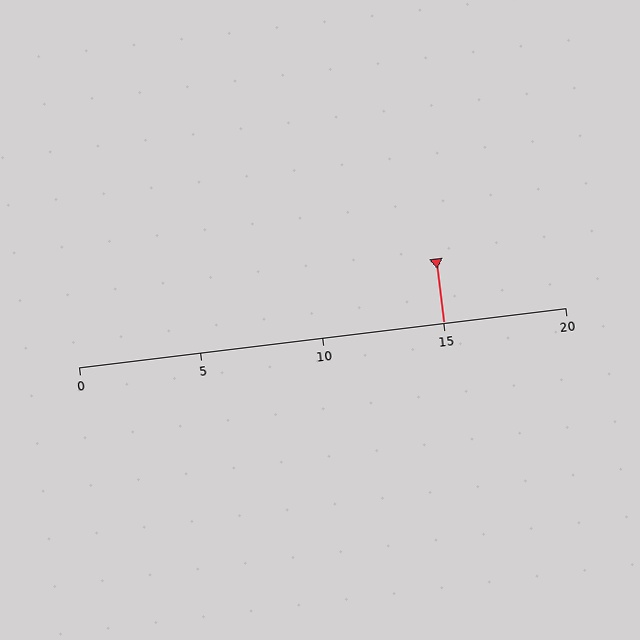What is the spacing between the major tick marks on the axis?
The major ticks are spaced 5 apart.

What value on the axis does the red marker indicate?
The marker indicates approximately 15.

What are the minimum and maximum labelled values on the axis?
The axis runs from 0 to 20.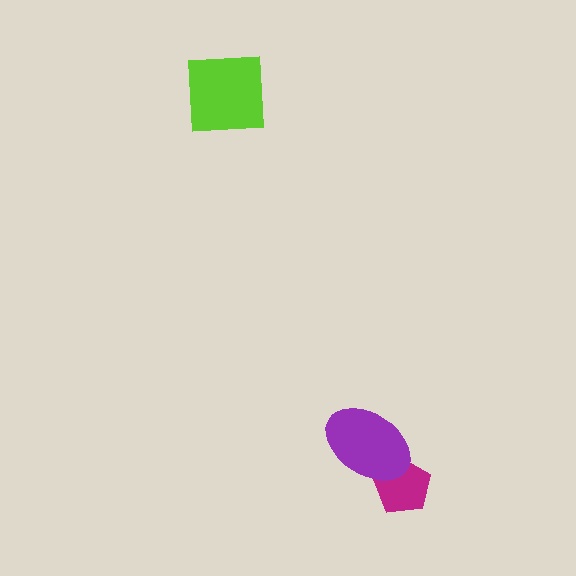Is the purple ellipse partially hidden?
No, no other shape covers it.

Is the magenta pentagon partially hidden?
Yes, it is partially covered by another shape.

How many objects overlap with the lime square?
0 objects overlap with the lime square.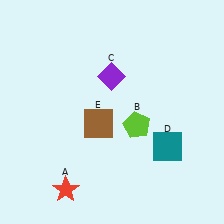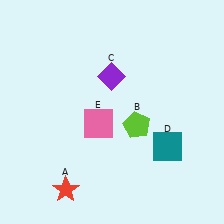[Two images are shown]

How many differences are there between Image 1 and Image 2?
There is 1 difference between the two images.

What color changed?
The square (E) changed from brown in Image 1 to pink in Image 2.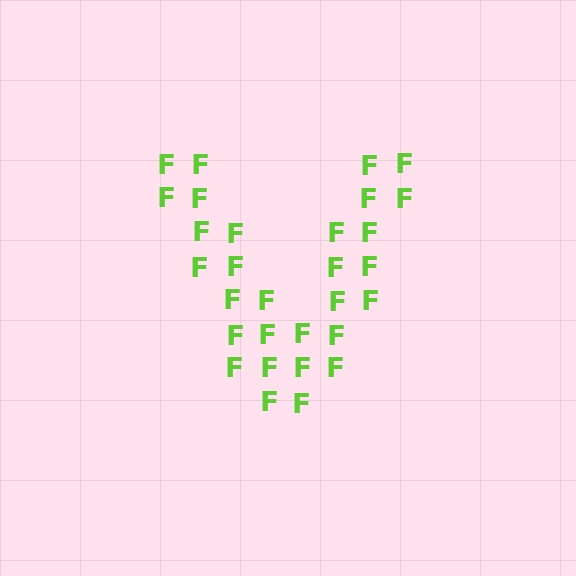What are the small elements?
The small elements are letter F's.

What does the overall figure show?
The overall figure shows the letter V.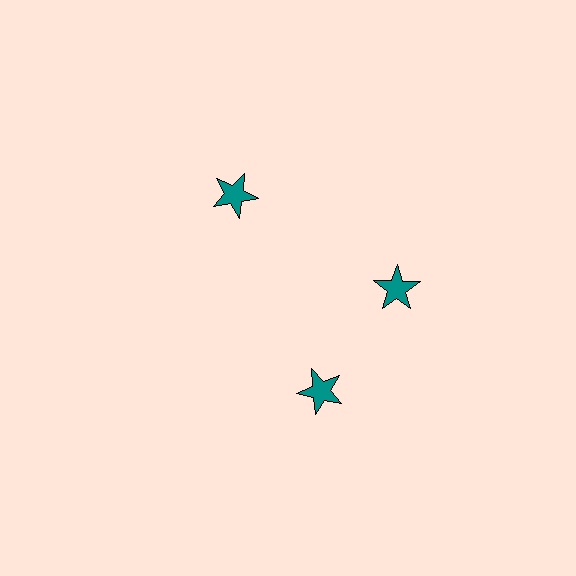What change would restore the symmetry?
The symmetry would be restored by rotating it back into even spacing with its neighbors so that all 3 stars sit at equal angles and equal distance from the center.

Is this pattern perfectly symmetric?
No. The 3 teal stars are arranged in a ring, but one element near the 7 o'clock position is rotated out of alignment along the ring, breaking the 3-fold rotational symmetry.